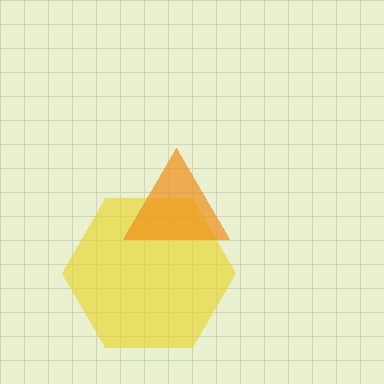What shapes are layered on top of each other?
The layered shapes are: a yellow hexagon, an orange triangle.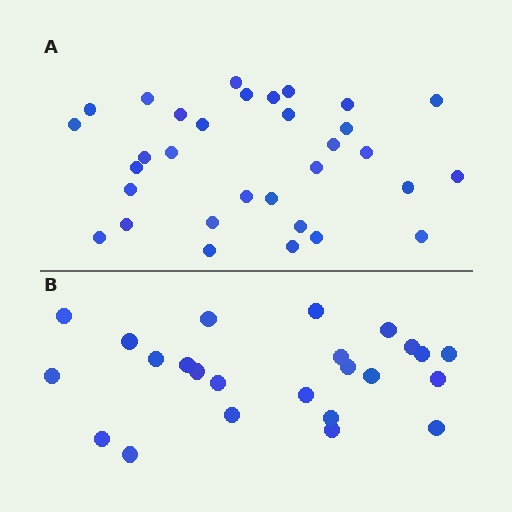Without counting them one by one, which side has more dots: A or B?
Region A (the top region) has more dots.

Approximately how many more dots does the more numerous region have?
Region A has roughly 8 or so more dots than region B.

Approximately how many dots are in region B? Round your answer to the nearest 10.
About 20 dots. (The exact count is 24, which rounds to 20.)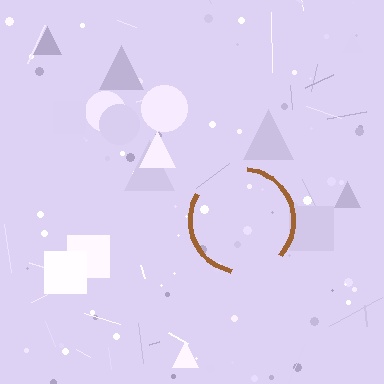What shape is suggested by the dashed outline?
The dashed outline suggests a circle.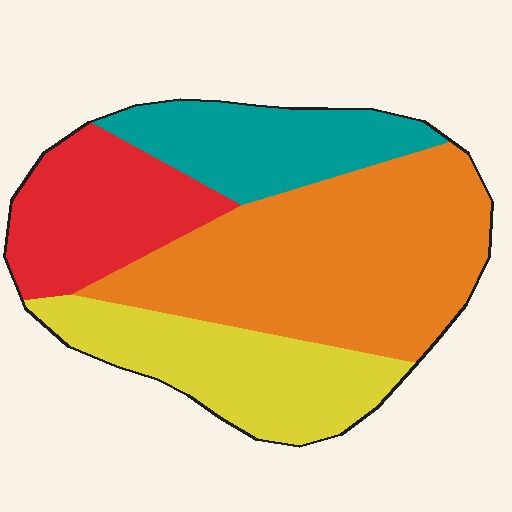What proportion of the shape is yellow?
Yellow covers roughly 20% of the shape.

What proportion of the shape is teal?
Teal covers roughly 15% of the shape.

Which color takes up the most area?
Orange, at roughly 40%.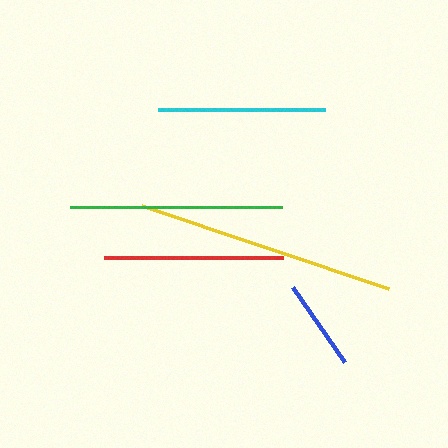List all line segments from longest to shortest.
From longest to shortest: yellow, green, red, cyan, blue.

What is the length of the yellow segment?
The yellow segment is approximately 260 pixels long.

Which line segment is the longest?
The yellow line is the longest at approximately 260 pixels.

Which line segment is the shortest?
The blue line is the shortest at approximately 91 pixels.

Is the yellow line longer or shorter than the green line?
The yellow line is longer than the green line.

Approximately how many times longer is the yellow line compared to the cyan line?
The yellow line is approximately 1.6 times the length of the cyan line.